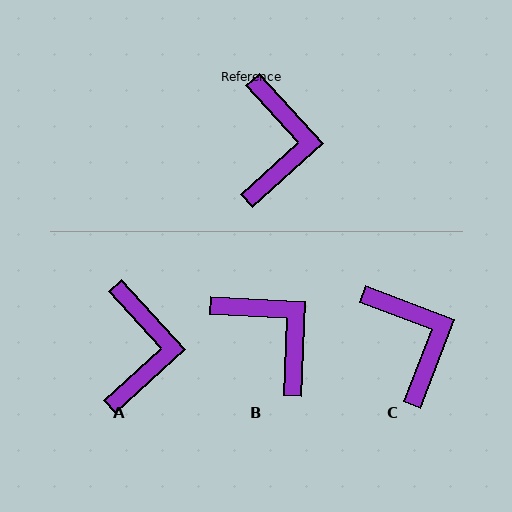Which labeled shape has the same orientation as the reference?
A.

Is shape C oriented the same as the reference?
No, it is off by about 27 degrees.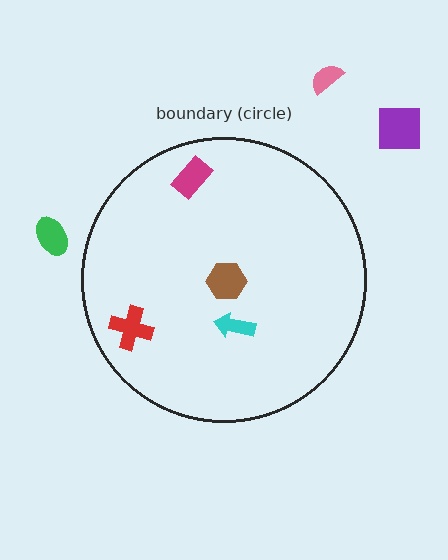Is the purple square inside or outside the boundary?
Outside.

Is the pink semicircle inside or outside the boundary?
Outside.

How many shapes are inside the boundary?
4 inside, 3 outside.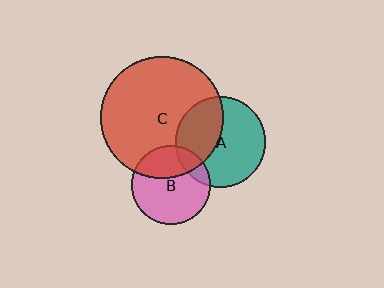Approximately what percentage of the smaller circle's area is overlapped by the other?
Approximately 40%.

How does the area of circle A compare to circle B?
Approximately 1.3 times.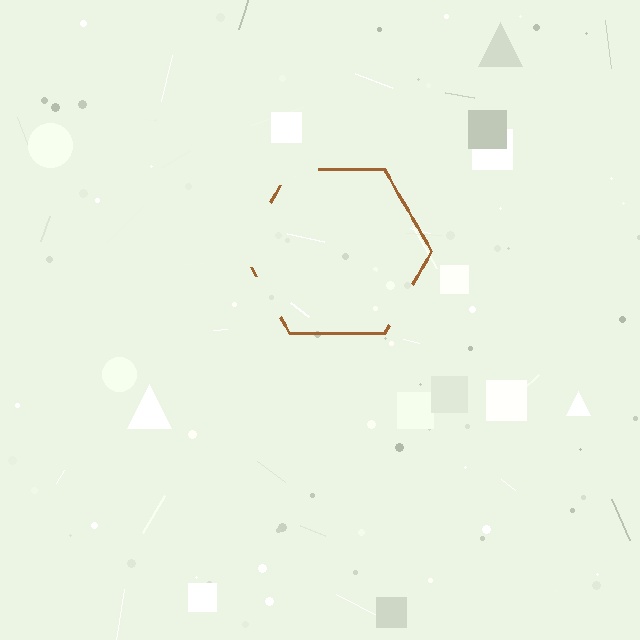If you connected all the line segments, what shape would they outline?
They would outline a hexagon.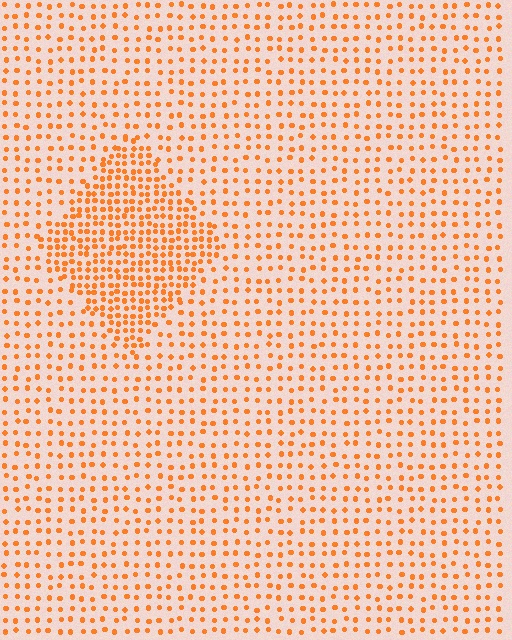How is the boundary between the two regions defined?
The boundary is defined by a change in element density (approximately 2.1x ratio). All elements are the same color, size, and shape.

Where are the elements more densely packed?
The elements are more densely packed inside the diamond boundary.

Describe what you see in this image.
The image contains small orange elements arranged at two different densities. A diamond-shaped region is visible where the elements are more densely packed than the surrounding area.